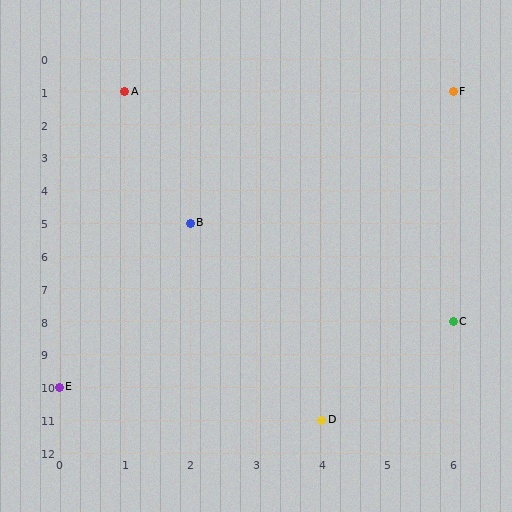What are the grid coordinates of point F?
Point F is at grid coordinates (6, 1).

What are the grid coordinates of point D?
Point D is at grid coordinates (4, 11).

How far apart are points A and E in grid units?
Points A and E are 1 column and 9 rows apart (about 9.1 grid units diagonally).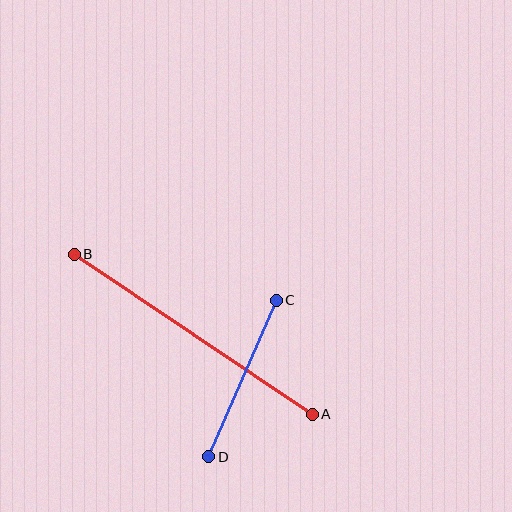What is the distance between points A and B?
The distance is approximately 287 pixels.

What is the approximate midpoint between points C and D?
The midpoint is at approximately (242, 378) pixels.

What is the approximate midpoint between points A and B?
The midpoint is at approximately (193, 334) pixels.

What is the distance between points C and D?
The distance is approximately 171 pixels.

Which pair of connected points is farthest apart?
Points A and B are farthest apart.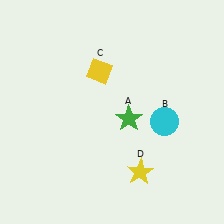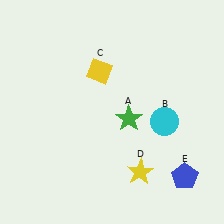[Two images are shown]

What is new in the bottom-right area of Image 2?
A blue pentagon (E) was added in the bottom-right area of Image 2.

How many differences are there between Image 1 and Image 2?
There is 1 difference between the two images.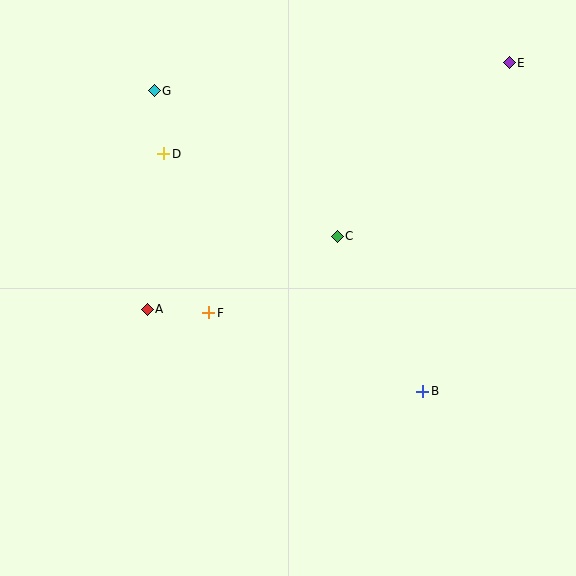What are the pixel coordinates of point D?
Point D is at (164, 154).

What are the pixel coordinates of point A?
Point A is at (147, 309).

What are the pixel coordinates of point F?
Point F is at (209, 313).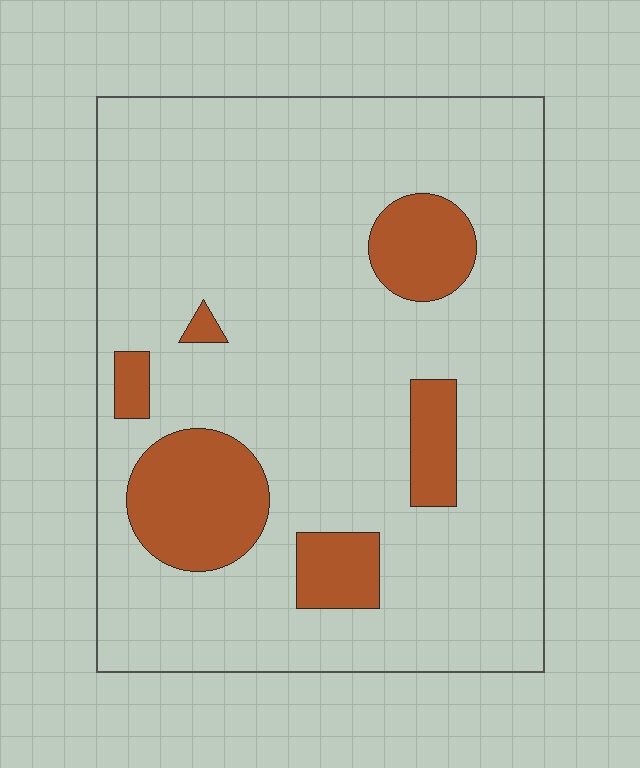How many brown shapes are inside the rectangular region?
6.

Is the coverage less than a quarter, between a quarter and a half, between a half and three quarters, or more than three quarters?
Less than a quarter.